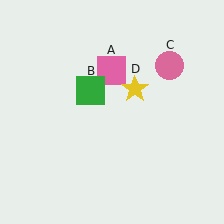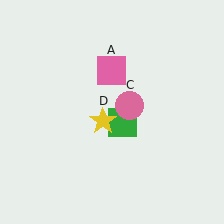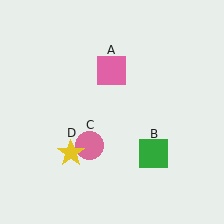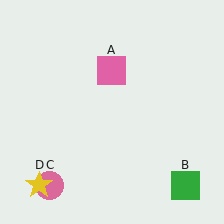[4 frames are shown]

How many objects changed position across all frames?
3 objects changed position: green square (object B), pink circle (object C), yellow star (object D).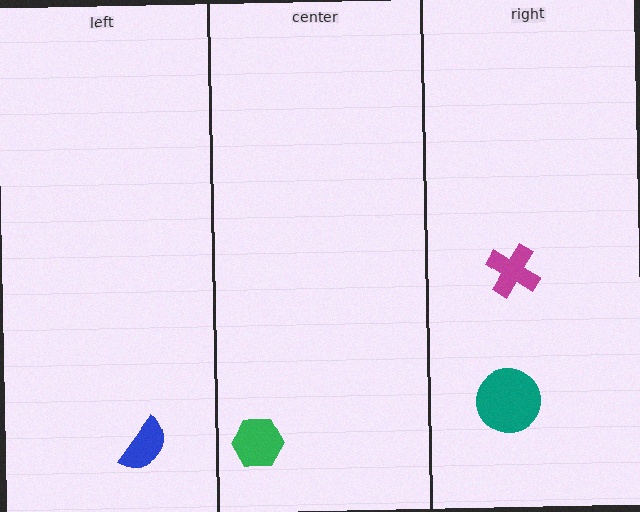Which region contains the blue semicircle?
The left region.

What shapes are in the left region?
The blue semicircle.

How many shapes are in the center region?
1.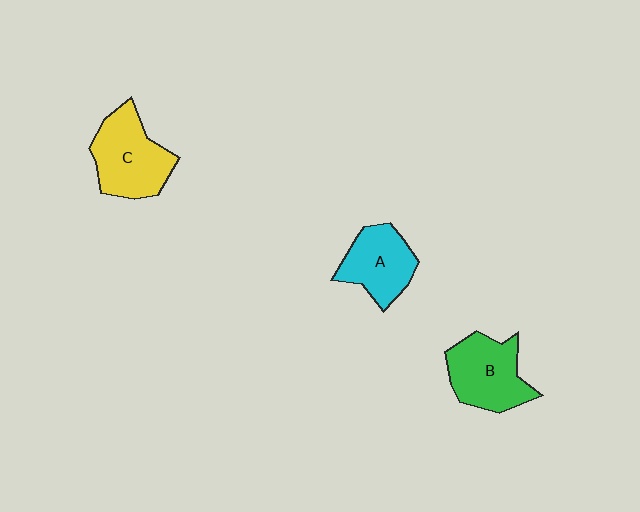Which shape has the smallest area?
Shape A (cyan).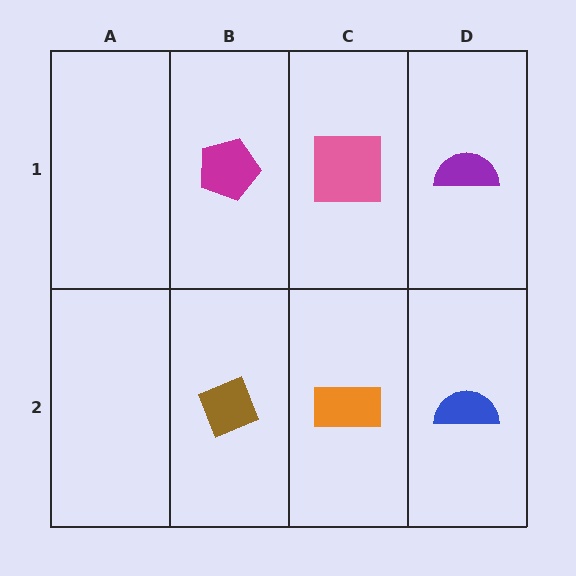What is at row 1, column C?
A pink square.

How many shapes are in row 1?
3 shapes.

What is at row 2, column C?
An orange rectangle.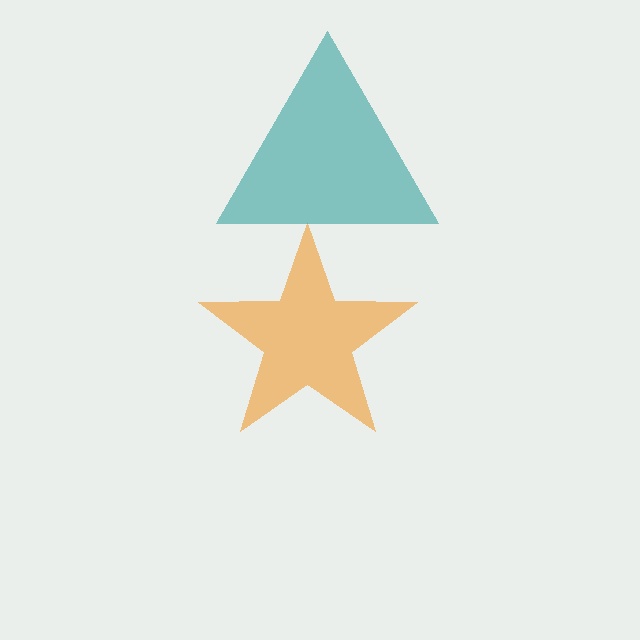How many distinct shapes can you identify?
There are 2 distinct shapes: an orange star, a teal triangle.